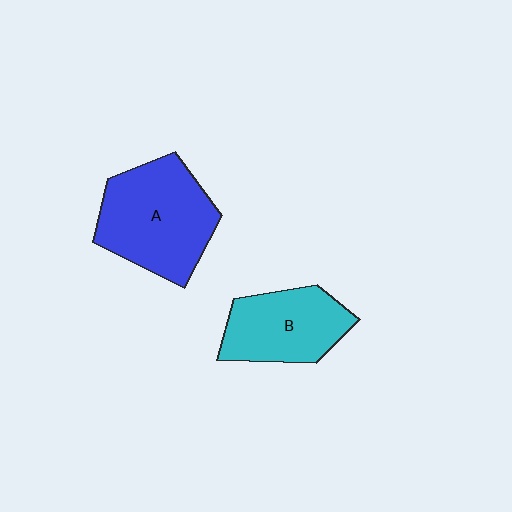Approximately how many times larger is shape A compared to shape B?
Approximately 1.4 times.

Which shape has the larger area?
Shape A (blue).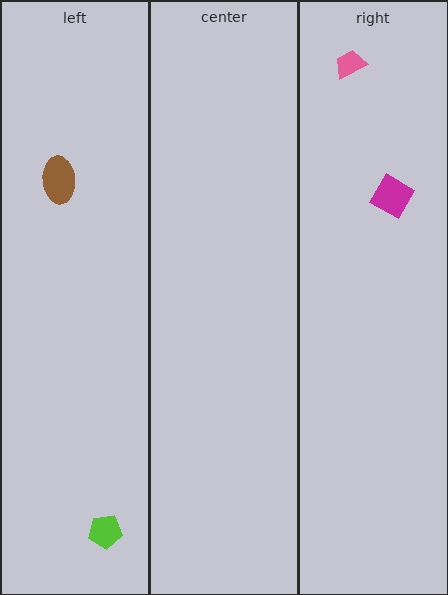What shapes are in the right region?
The magenta diamond, the pink trapezoid.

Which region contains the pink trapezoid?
The right region.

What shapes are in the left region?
The brown ellipse, the lime pentagon.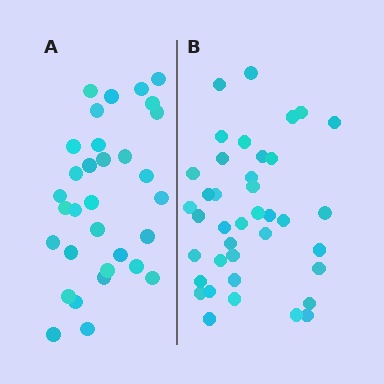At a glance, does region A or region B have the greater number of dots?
Region B (the right region) has more dots.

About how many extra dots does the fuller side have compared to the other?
Region B has roughly 8 or so more dots than region A.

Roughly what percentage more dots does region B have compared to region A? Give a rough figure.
About 20% more.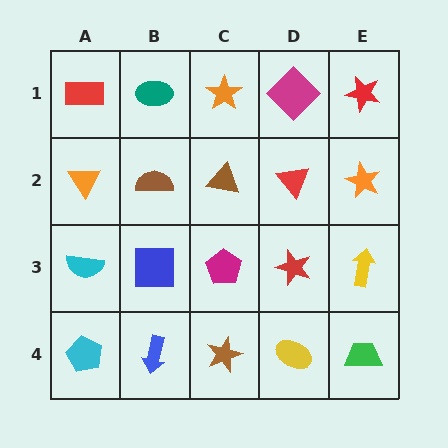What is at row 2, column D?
A red triangle.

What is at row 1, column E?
A red star.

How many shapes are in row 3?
5 shapes.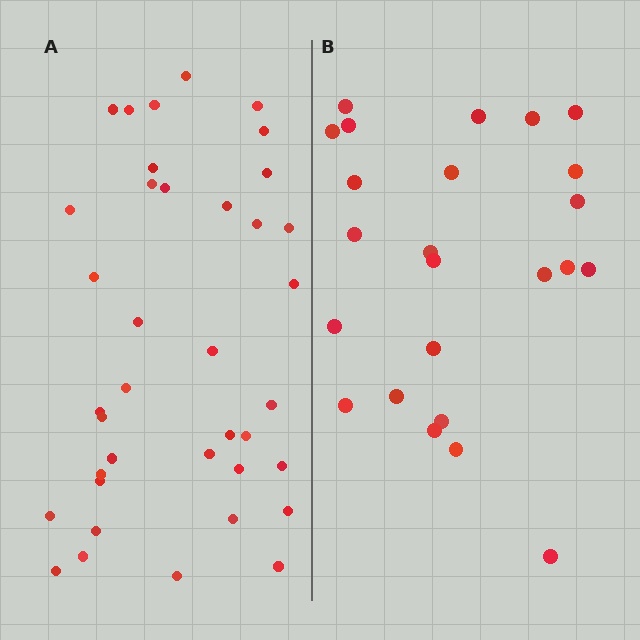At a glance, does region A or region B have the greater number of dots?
Region A (the left region) has more dots.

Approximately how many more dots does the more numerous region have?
Region A has approximately 15 more dots than region B.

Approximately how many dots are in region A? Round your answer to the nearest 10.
About 40 dots. (The exact count is 38, which rounds to 40.)